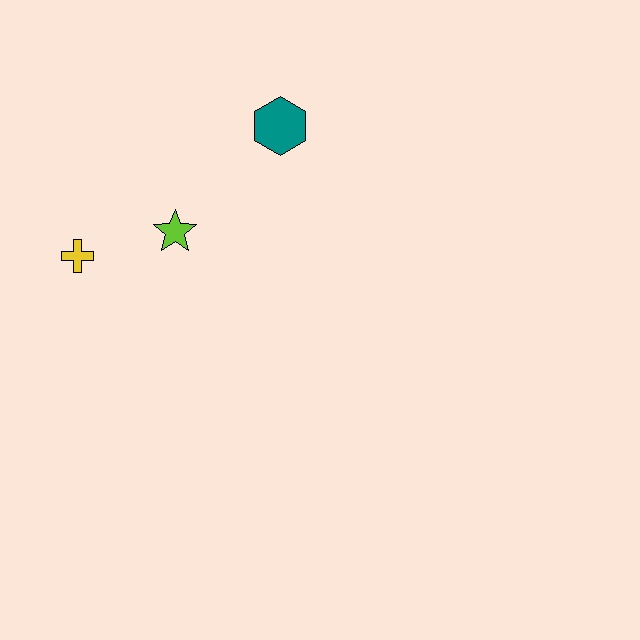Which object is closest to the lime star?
The yellow cross is closest to the lime star.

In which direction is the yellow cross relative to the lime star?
The yellow cross is to the left of the lime star.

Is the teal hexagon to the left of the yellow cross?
No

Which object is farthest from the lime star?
The teal hexagon is farthest from the lime star.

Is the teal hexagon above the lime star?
Yes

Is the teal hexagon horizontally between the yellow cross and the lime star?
No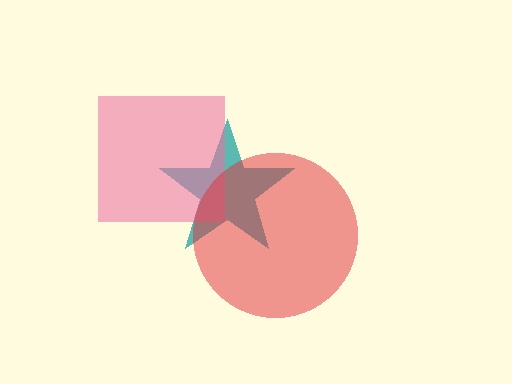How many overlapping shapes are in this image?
There are 3 overlapping shapes in the image.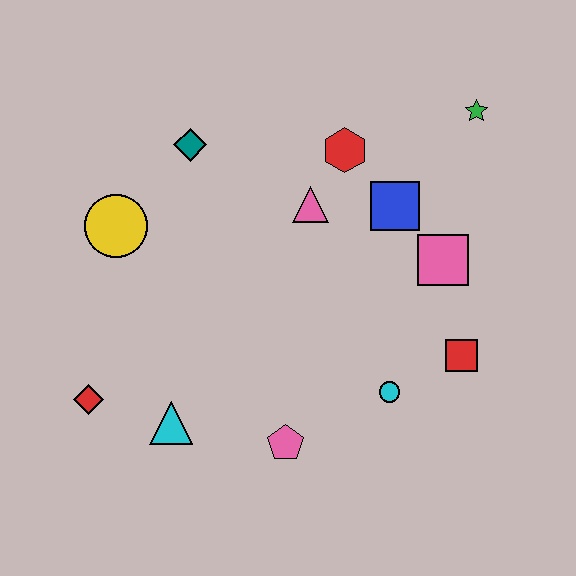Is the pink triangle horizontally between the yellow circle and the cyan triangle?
No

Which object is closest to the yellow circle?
The teal diamond is closest to the yellow circle.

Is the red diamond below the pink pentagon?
No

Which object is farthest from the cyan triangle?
The green star is farthest from the cyan triangle.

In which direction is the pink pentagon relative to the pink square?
The pink pentagon is below the pink square.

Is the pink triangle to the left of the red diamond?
No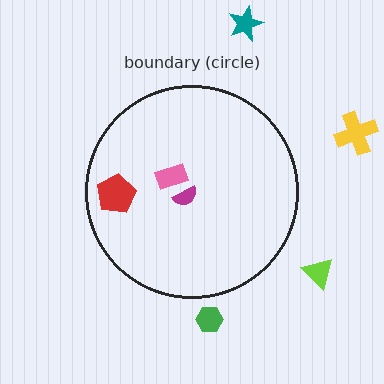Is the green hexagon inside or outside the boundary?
Outside.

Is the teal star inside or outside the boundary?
Outside.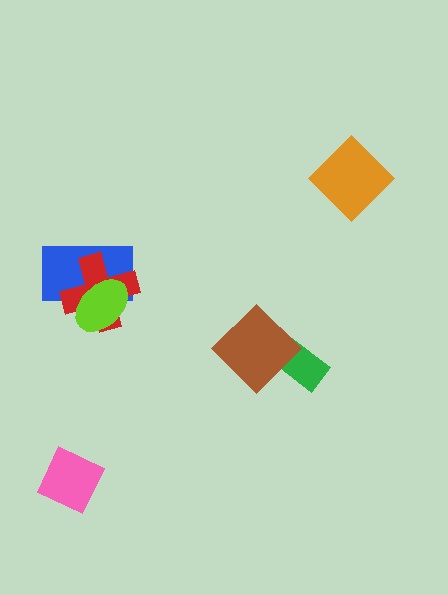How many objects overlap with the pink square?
0 objects overlap with the pink square.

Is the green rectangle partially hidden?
Yes, it is partially covered by another shape.